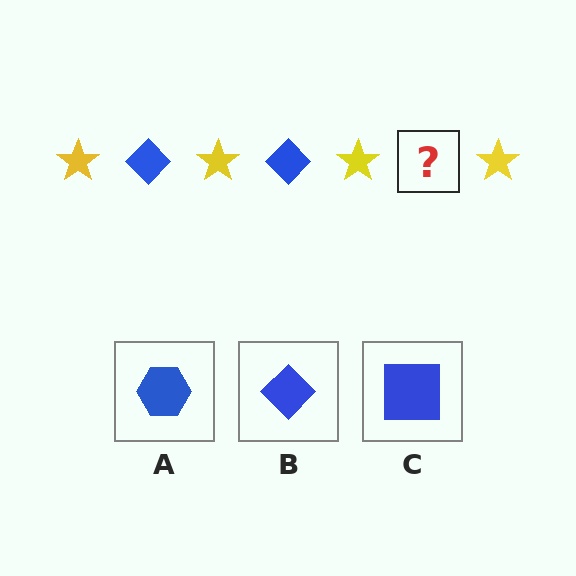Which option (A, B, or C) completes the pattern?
B.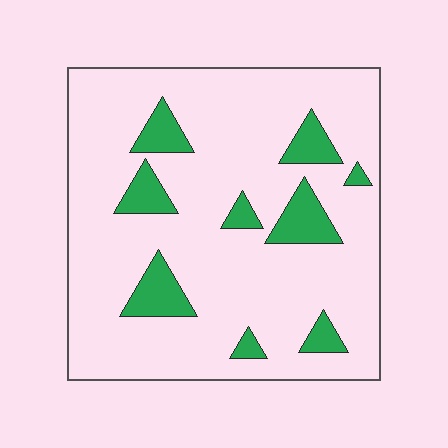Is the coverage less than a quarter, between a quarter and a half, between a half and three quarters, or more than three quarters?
Less than a quarter.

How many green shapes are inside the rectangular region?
9.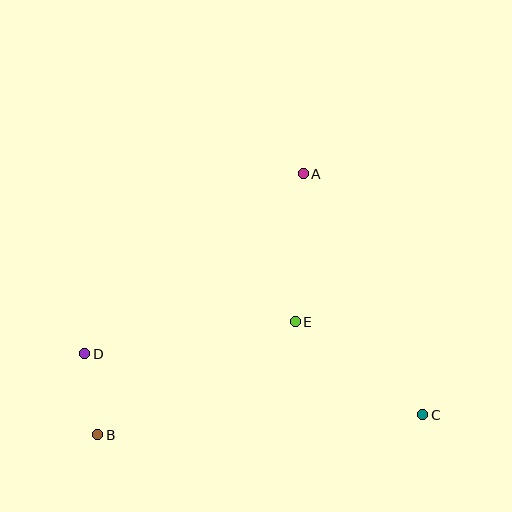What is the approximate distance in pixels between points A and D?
The distance between A and D is approximately 283 pixels.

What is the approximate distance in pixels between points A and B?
The distance between A and B is approximately 332 pixels.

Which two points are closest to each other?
Points B and D are closest to each other.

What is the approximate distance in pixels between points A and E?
The distance between A and E is approximately 148 pixels.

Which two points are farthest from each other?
Points C and D are farthest from each other.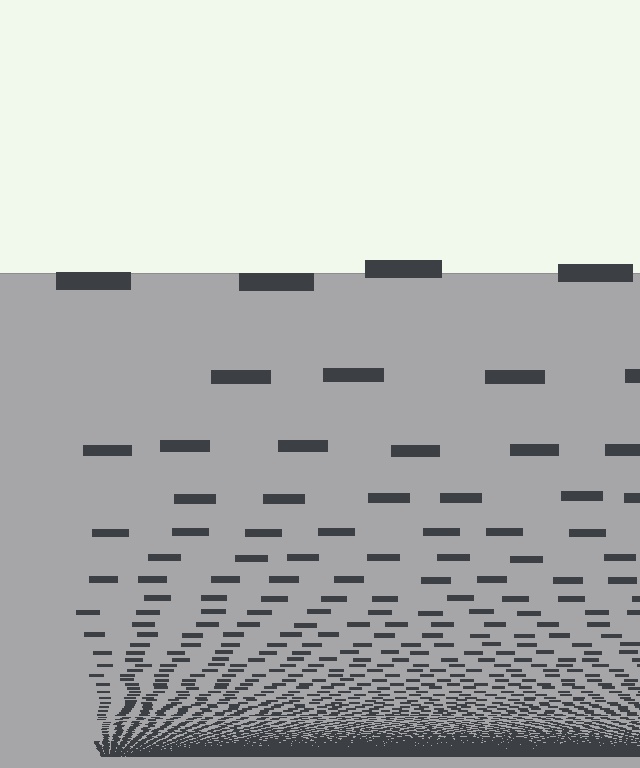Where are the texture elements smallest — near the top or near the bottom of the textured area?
Near the bottom.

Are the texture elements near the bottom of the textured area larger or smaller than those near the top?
Smaller. The gradient is inverted — elements near the bottom are smaller and denser.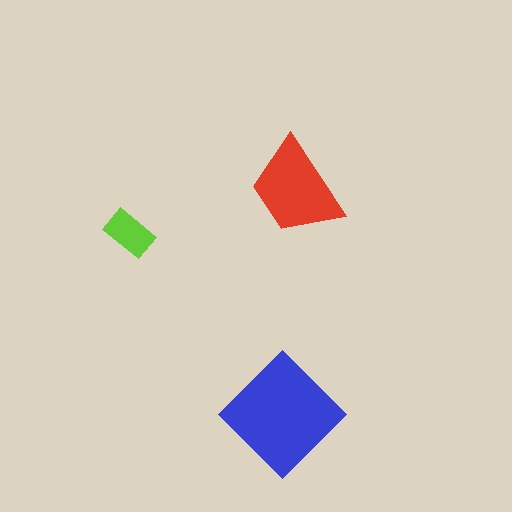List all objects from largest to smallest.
The blue diamond, the red trapezoid, the lime rectangle.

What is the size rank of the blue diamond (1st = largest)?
1st.